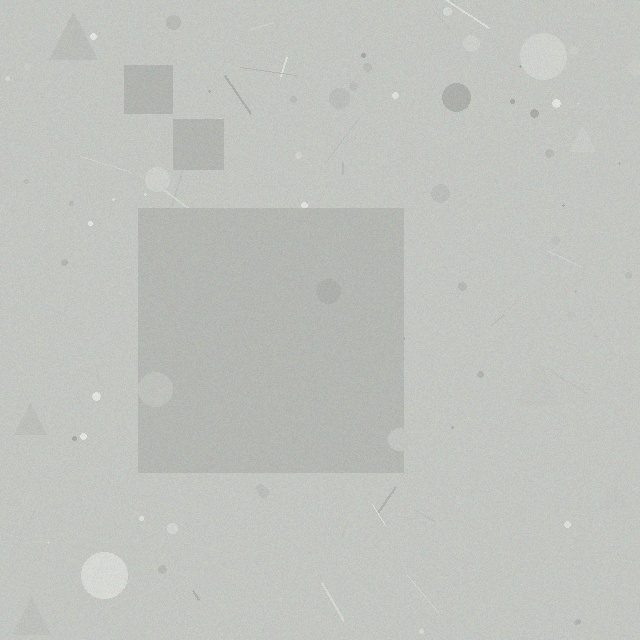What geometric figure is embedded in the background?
A square is embedded in the background.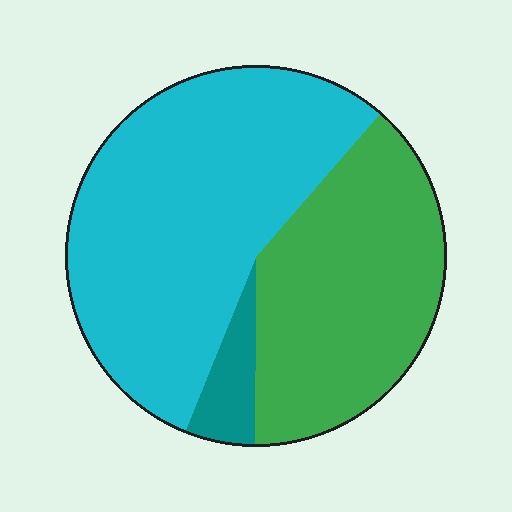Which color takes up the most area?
Cyan, at roughly 55%.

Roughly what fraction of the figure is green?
Green covers roughly 40% of the figure.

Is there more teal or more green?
Green.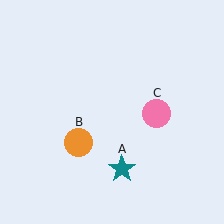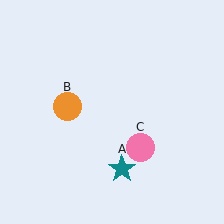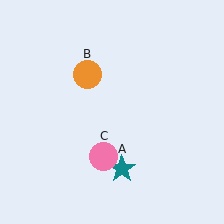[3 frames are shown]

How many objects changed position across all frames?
2 objects changed position: orange circle (object B), pink circle (object C).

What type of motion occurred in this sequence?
The orange circle (object B), pink circle (object C) rotated clockwise around the center of the scene.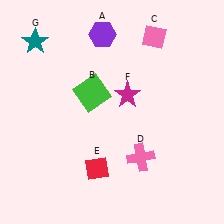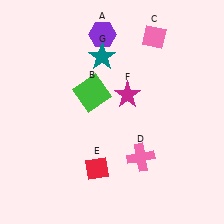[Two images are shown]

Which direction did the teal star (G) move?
The teal star (G) moved right.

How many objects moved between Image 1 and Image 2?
1 object moved between the two images.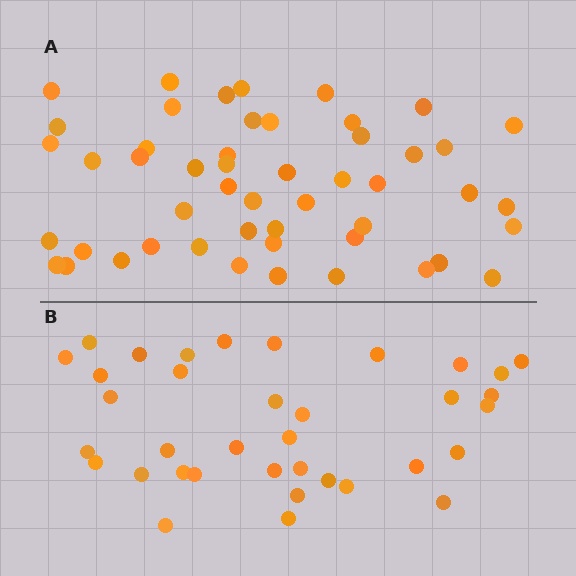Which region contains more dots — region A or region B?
Region A (the top region) has more dots.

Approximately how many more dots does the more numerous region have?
Region A has approximately 15 more dots than region B.